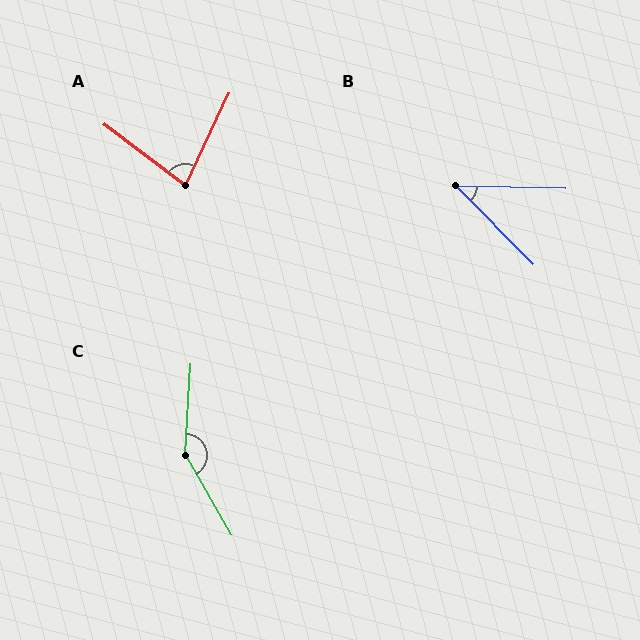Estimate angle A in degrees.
Approximately 78 degrees.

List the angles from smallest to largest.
B (44°), A (78°), C (147°).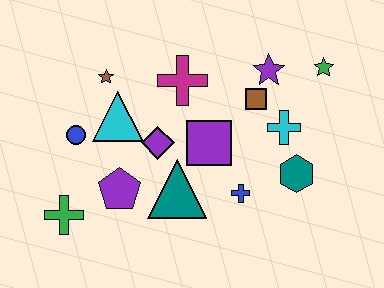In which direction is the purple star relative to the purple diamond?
The purple star is to the right of the purple diamond.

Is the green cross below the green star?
Yes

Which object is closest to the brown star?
The cyan triangle is closest to the brown star.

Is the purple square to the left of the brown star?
No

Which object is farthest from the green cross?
The green star is farthest from the green cross.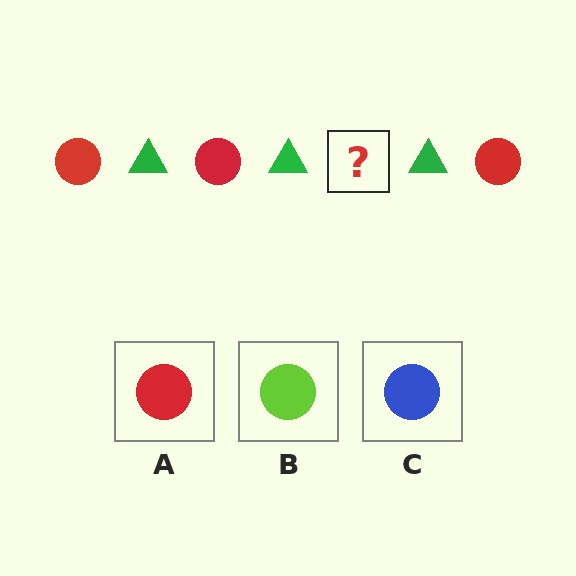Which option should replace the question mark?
Option A.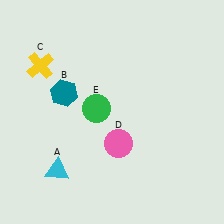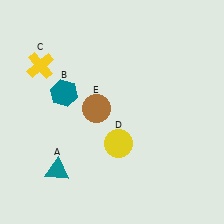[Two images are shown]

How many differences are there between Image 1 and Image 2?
There are 3 differences between the two images.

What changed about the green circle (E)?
In Image 1, E is green. In Image 2, it changed to brown.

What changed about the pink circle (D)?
In Image 1, D is pink. In Image 2, it changed to yellow.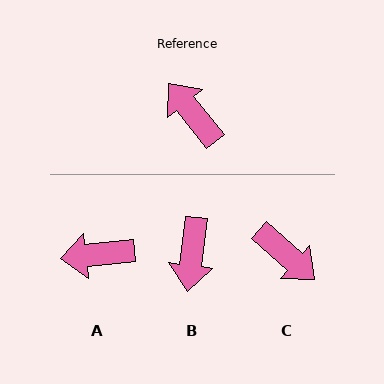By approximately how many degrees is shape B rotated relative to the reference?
Approximately 134 degrees counter-clockwise.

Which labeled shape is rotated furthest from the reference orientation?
C, about 171 degrees away.